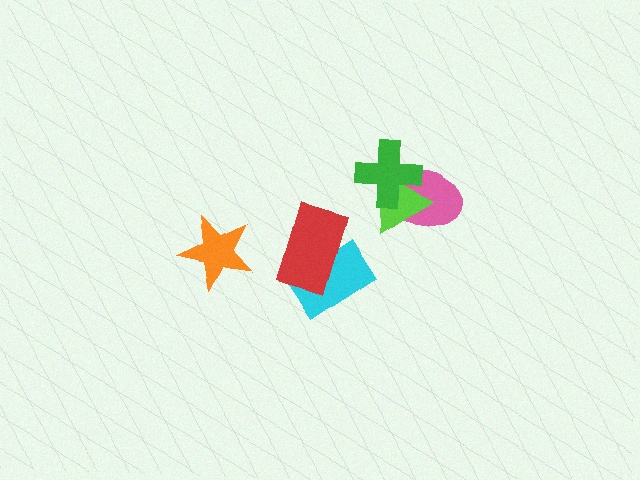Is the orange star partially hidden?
No, no other shape covers it.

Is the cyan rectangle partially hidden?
Yes, it is partially covered by another shape.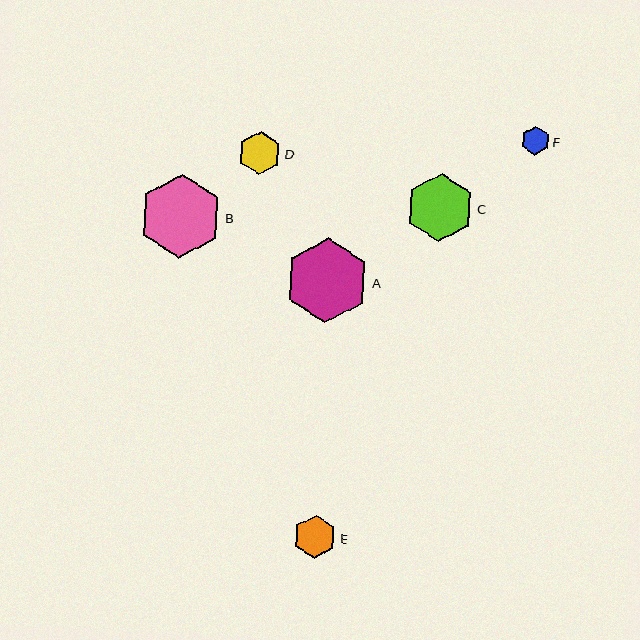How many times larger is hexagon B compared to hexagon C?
Hexagon B is approximately 1.2 times the size of hexagon C.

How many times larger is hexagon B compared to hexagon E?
Hexagon B is approximately 1.9 times the size of hexagon E.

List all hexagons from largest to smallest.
From largest to smallest: A, B, C, E, D, F.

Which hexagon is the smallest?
Hexagon F is the smallest with a size of approximately 28 pixels.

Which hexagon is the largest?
Hexagon A is the largest with a size of approximately 85 pixels.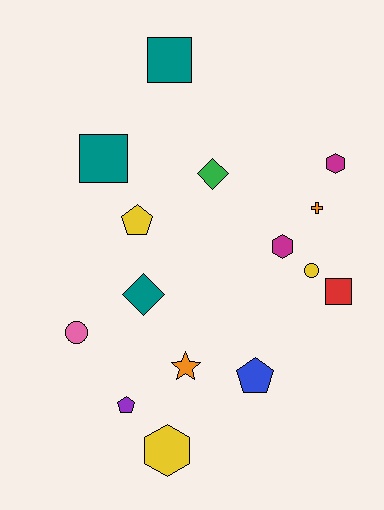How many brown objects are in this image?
There are no brown objects.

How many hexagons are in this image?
There are 3 hexagons.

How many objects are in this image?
There are 15 objects.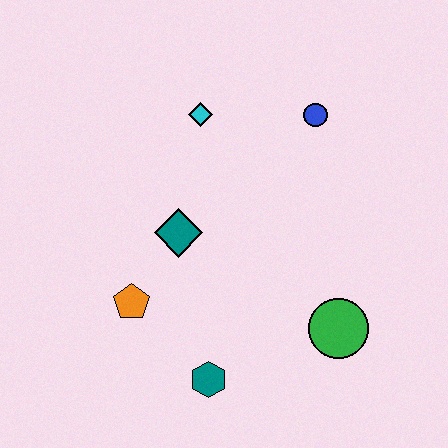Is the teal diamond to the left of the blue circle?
Yes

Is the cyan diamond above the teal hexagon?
Yes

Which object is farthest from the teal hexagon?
The blue circle is farthest from the teal hexagon.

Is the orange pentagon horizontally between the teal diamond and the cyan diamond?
No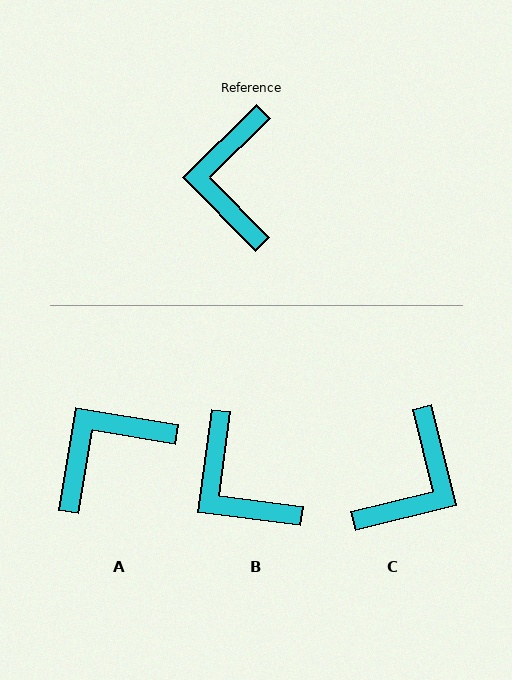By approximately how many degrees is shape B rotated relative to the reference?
Approximately 38 degrees counter-clockwise.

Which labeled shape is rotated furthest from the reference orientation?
C, about 149 degrees away.